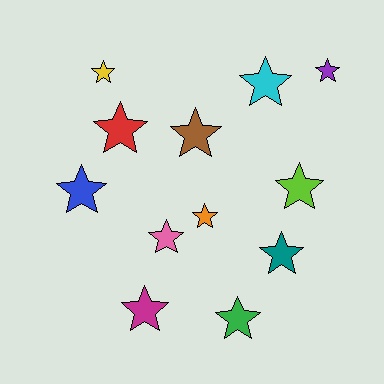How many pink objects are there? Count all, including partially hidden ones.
There is 1 pink object.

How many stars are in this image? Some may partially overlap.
There are 12 stars.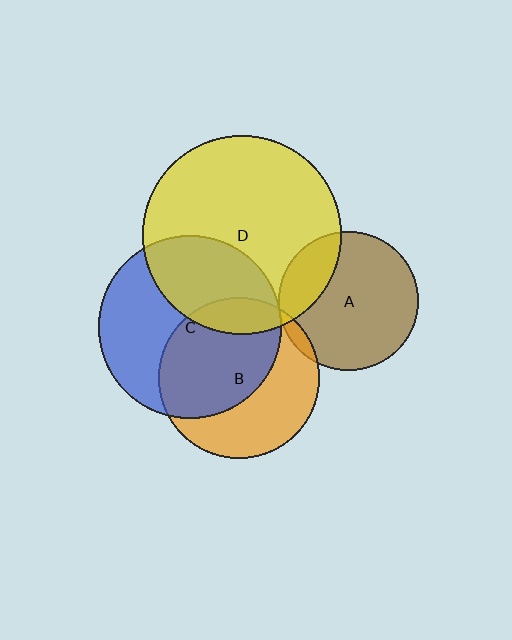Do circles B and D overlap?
Yes.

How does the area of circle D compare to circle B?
Approximately 1.5 times.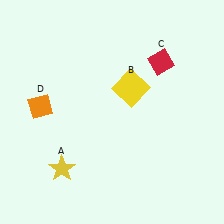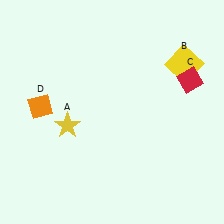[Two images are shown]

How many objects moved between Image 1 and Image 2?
3 objects moved between the two images.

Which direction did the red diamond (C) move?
The red diamond (C) moved right.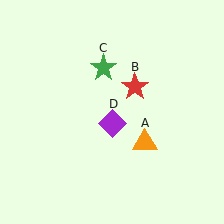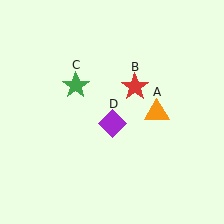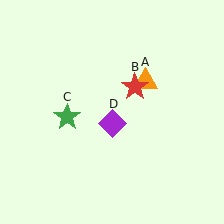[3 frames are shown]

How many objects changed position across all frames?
2 objects changed position: orange triangle (object A), green star (object C).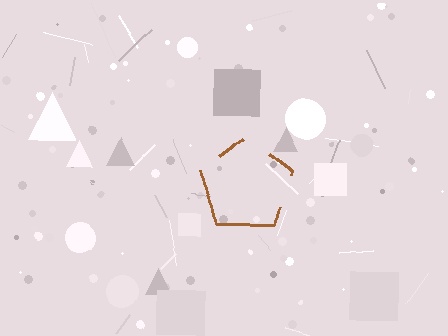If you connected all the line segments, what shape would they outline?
They would outline a pentagon.